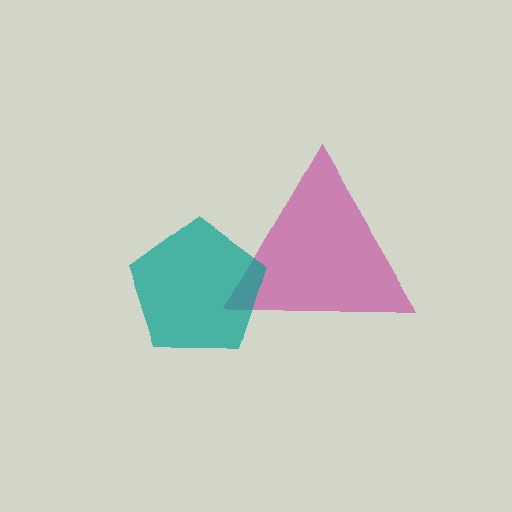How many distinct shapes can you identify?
There are 2 distinct shapes: a magenta triangle, a teal pentagon.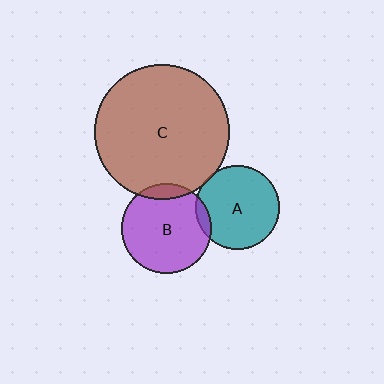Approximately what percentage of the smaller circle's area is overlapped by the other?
Approximately 5%.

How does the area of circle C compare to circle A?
Approximately 2.6 times.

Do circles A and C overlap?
Yes.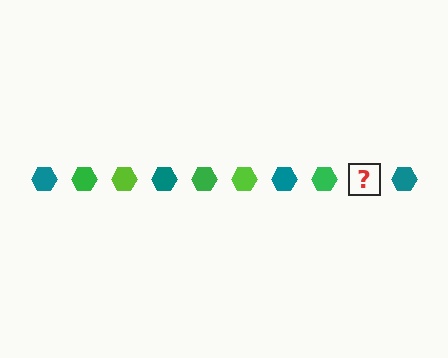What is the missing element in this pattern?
The missing element is a lime hexagon.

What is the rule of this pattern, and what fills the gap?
The rule is that the pattern cycles through teal, green, lime hexagons. The gap should be filled with a lime hexagon.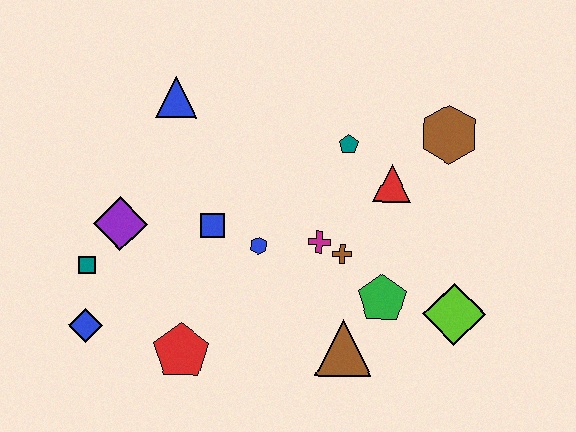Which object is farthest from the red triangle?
The blue diamond is farthest from the red triangle.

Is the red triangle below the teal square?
No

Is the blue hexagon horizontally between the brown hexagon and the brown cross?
No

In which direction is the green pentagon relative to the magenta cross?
The green pentagon is to the right of the magenta cross.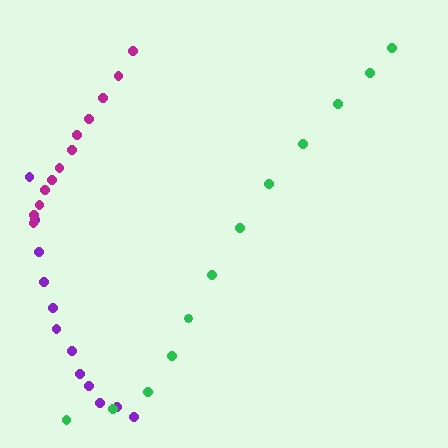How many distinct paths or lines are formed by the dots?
There are 3 distinct paths.